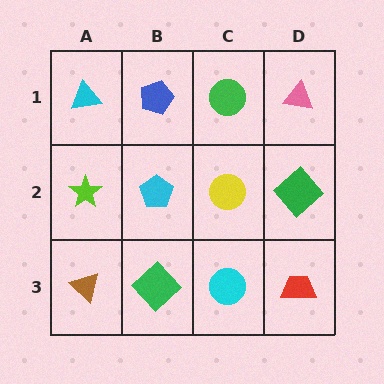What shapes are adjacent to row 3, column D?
A green diamond (row 2, column D), a cyan circle (row 3, column C).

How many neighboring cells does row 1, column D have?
2.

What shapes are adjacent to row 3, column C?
A yellow circle (row 2, column C), a green diamond (row 3, column B), a red trapezoid (row 3, column D).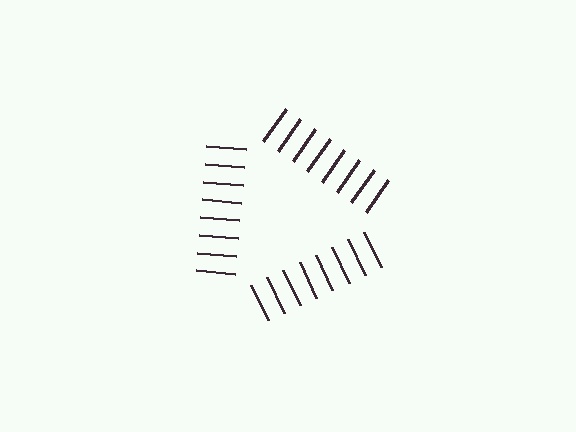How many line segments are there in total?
24 — 8 along each of the 3 edges.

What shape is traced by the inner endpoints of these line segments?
An illusory triangle — the line segments terminate on its edges but no continuous stroke is drawn.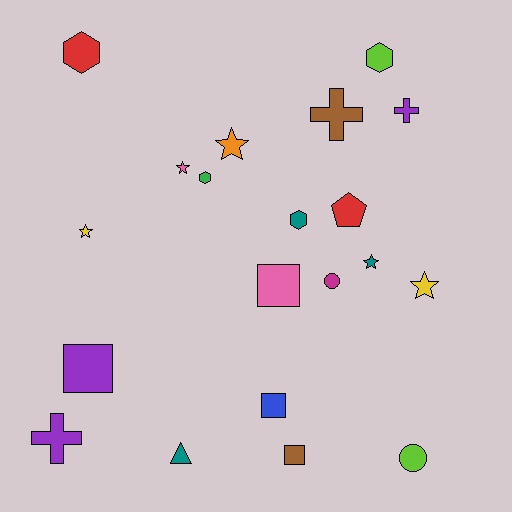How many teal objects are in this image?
There are 3 teal objects.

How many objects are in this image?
There are 20 objects.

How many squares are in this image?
There are 4 squares.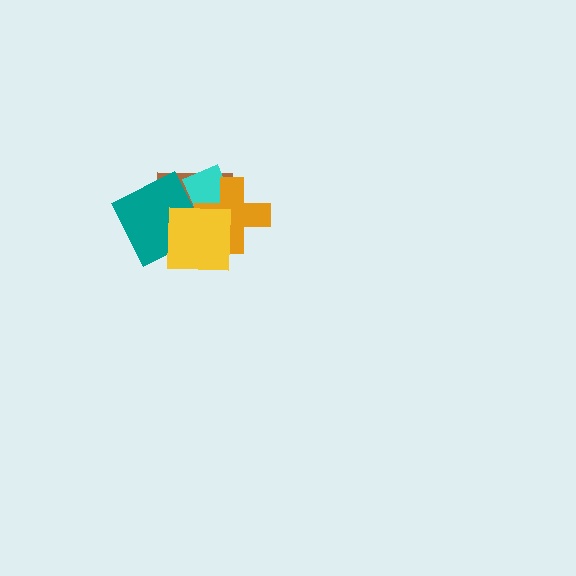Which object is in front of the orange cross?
The yellow square is in front of the orange cross.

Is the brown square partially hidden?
Yes, it is partially covered by another shape.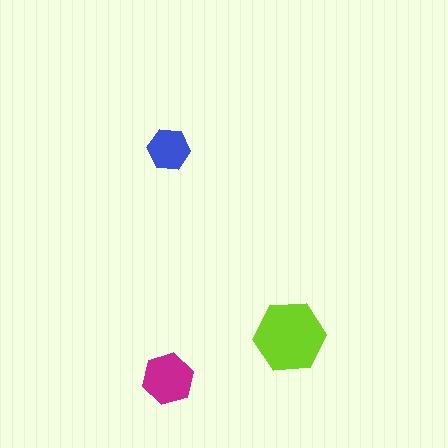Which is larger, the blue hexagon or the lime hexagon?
The lime one.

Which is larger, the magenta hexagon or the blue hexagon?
The magenta one.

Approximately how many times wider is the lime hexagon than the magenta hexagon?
About 1.5 times wider.